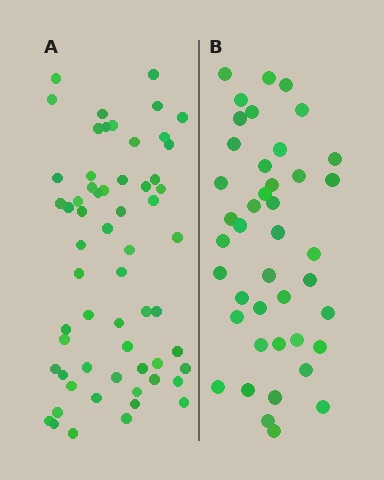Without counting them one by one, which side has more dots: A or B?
Region A (the left region) has more dots.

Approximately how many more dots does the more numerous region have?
Region A has approximately 20 more dots than region B.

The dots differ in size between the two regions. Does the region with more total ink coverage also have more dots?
No. Region B has more total ink coverage because its dots are larger, but region A actually contains more individual dots. Total area can be misleading — the number of items is what matters here.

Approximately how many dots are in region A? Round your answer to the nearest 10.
About 60 dots.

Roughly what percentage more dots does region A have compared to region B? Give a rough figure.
About 45% more.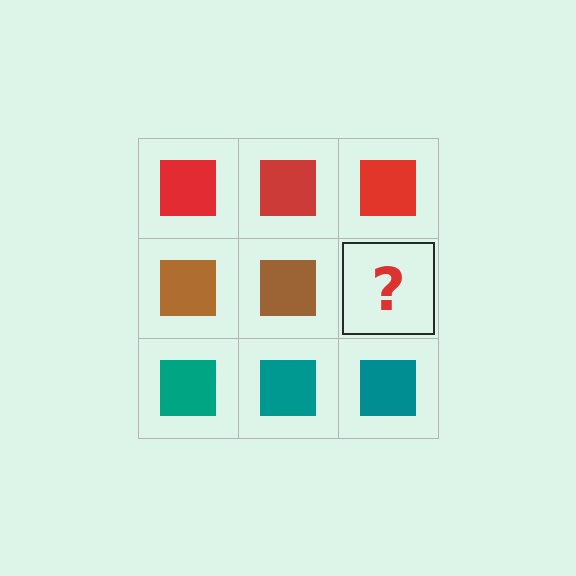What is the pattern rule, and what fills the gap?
The rule is that each row has a consistent color. The gap should be filled with a brown square.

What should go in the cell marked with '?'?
The missing cell should contain a brown square.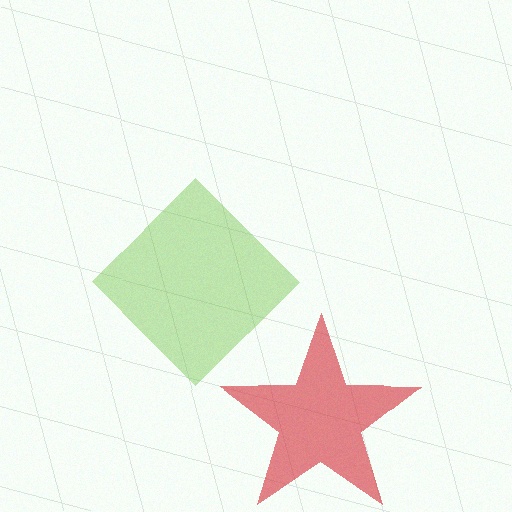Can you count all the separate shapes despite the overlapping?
Yes, there are 2 separate shapes.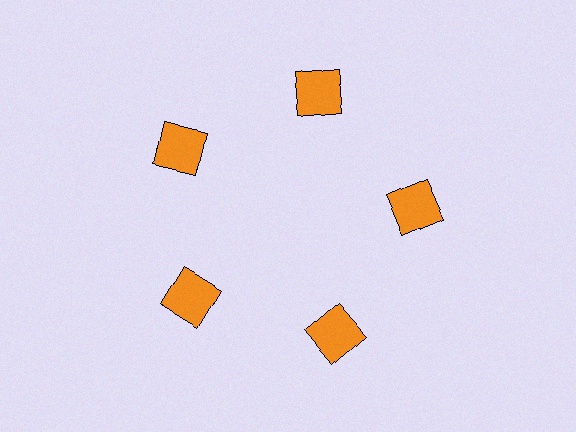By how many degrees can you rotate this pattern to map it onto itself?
The pattern maps onto itself every 72 degrees of rotation.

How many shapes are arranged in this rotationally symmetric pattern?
There are 5 shapes, arranged in 5 groups of 1.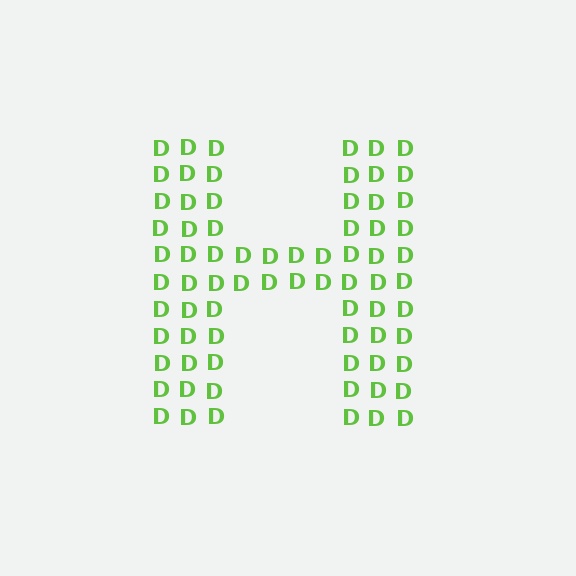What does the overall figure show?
The overall figure shows the letter H.